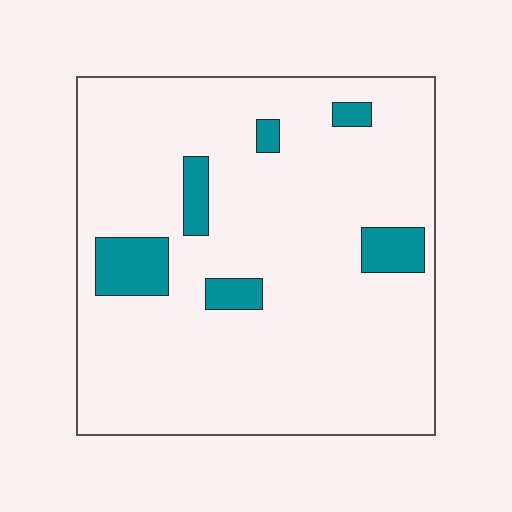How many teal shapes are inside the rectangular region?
6.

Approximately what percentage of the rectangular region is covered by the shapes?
Approximately 10%.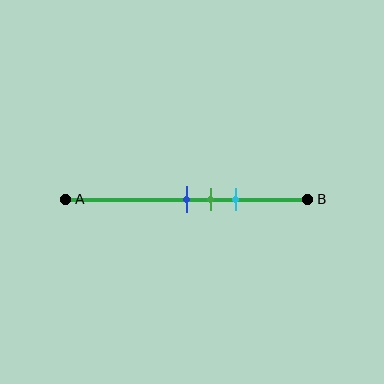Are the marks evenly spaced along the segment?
Yes, the marks are approximately evenly spaced.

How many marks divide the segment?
There are 3 marks dividing the segment.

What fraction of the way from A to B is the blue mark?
The blue mark is approximately 50% (0.5) of the way from A to B.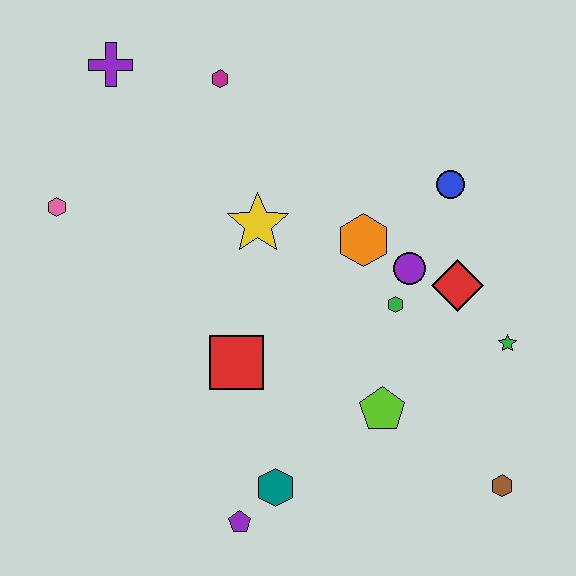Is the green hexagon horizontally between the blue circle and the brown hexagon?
No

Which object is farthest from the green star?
The purple cross is farthest from the green star.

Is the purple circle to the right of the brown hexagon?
No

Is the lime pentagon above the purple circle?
No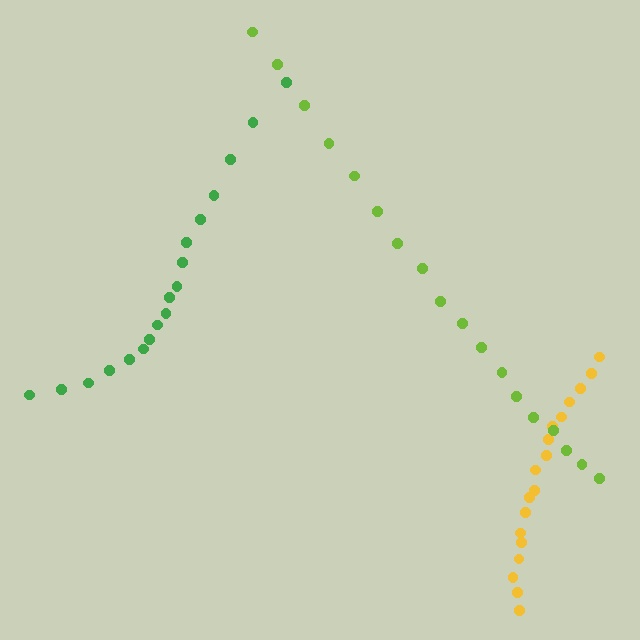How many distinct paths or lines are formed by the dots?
There are 3 distinct paths.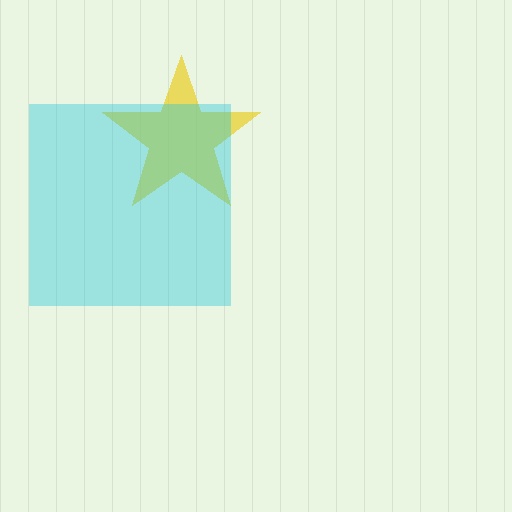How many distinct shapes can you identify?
There are 2 distinct shapes: a yellow star, a cyan square.